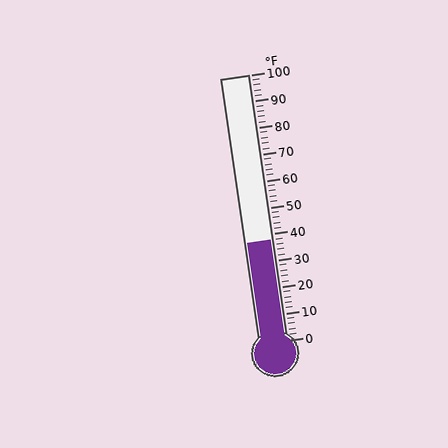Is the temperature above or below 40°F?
The temperature is below 40°F.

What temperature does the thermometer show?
The thermometer shows approximately 38°F.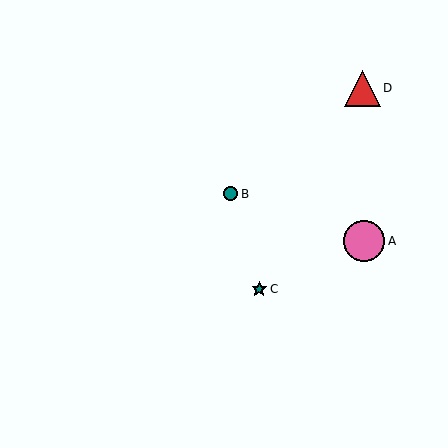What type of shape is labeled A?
Shape A is a pink circle.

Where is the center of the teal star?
The center of the teal star is at (259, 289).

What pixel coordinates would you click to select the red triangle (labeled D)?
Click at (363, 88) to select the red triangle D.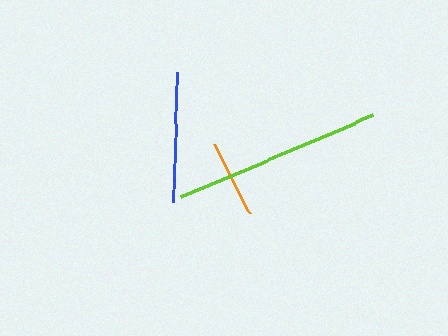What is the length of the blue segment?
The blue segment is approximately 130 pixels long.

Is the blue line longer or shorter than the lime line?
The lime line is longer than the blue line.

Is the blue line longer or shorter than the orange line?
The blue line is longer than the orange line.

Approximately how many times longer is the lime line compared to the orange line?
The lime line is approximately 2.7 times the length of the orange line.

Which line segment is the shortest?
The orange line is the shortest at approximately 77 pixels.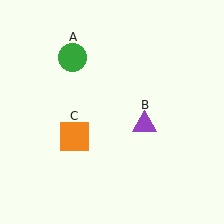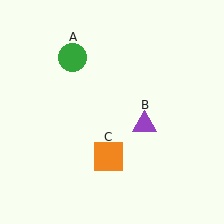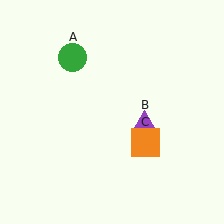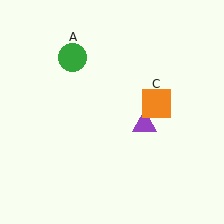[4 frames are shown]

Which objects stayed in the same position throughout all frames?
Green circle (object A) and purple triangle (object B) remained stationary.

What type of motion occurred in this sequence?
The orange square (object C) rotated counterclockwise around the center of the scene.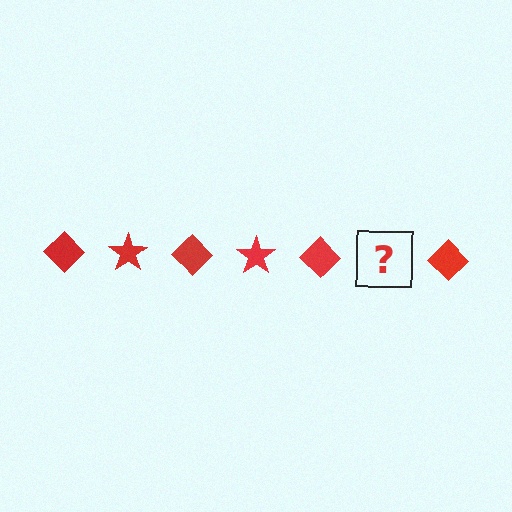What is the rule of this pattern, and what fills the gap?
The rule is that the pattern cycles through diamond, star shapes in red. The gap should be filled with a red star.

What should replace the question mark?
The question mark should be replaced with a red star.